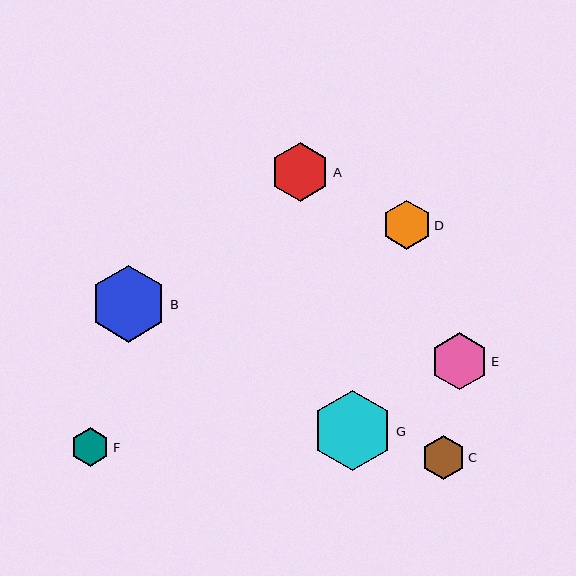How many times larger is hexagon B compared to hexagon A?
Hexagon B is approximately 1.3 times the size of hexagon A.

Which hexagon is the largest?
Hexagon G is the largest with a size of approximately 80 pixels.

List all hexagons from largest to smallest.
From largest to smallest: G, B, A, E, D, C, F.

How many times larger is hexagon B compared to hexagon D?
Hexagon B is approximately 1.6 times the size of hexagon D.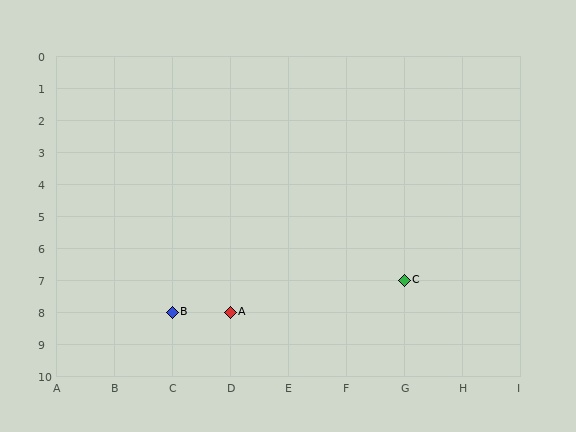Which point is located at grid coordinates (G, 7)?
Point C is at (G, 7).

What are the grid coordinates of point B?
Point B is at grid coordinates (C, 8).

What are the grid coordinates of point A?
Point A is at grid coordinates (D, 8).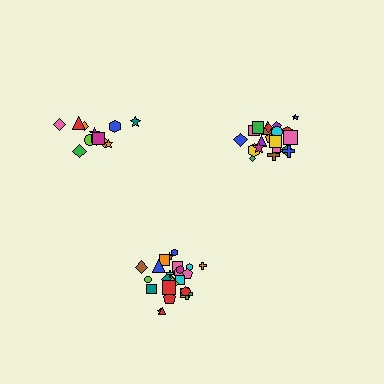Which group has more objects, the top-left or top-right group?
The top-right group.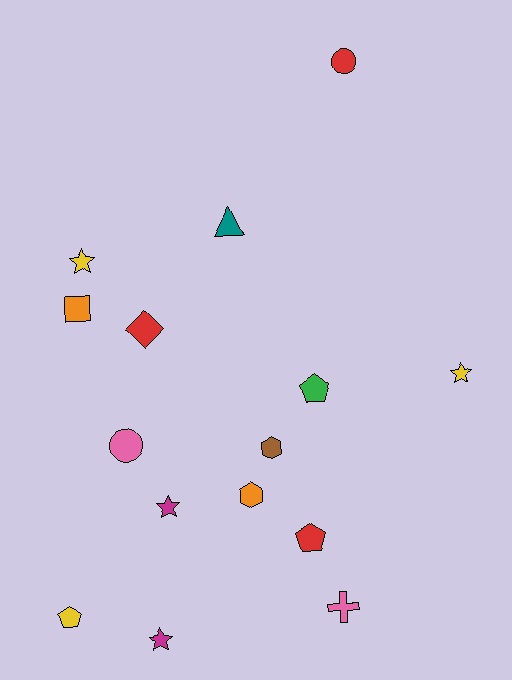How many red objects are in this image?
There are 3 red objects.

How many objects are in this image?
There are 15 objects.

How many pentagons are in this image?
There are 3 pentagons.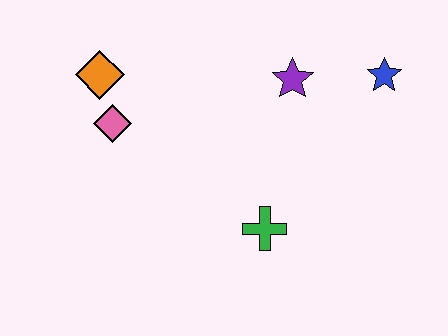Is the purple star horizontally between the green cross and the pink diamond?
No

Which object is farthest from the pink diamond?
The blue star is farthest from the pink diamond.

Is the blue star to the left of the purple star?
No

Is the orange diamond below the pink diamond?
No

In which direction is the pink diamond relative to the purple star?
The pink diamond is to the left of the purple star.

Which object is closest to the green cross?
The purple star is closest to the green cross.